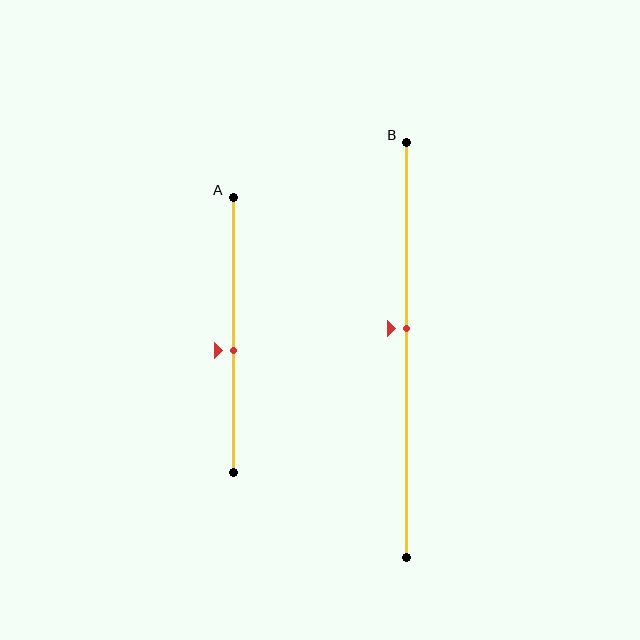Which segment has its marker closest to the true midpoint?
Segment B has its marker closest to the true midpoint.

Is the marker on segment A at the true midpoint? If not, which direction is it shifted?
No, the marker on segment A is shifted downward by about 6% of the segment length.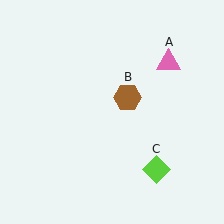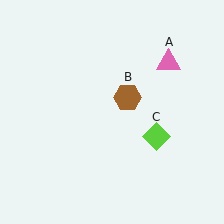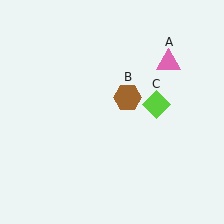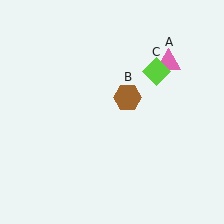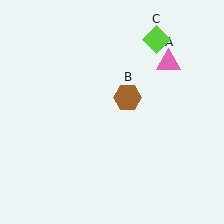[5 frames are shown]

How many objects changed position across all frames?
1 object changed position: lime diamond (object C).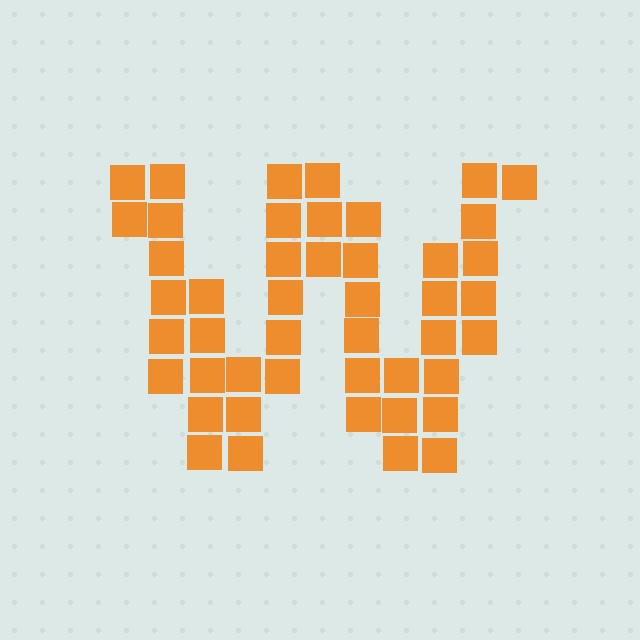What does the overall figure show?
The overall figure shows the letter W.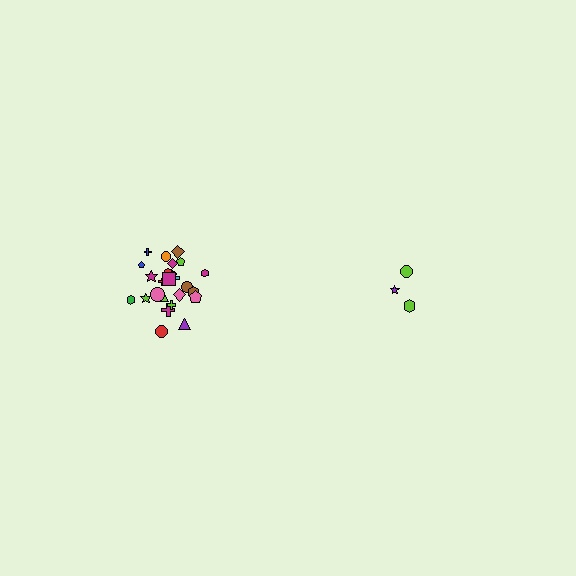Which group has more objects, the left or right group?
The left group.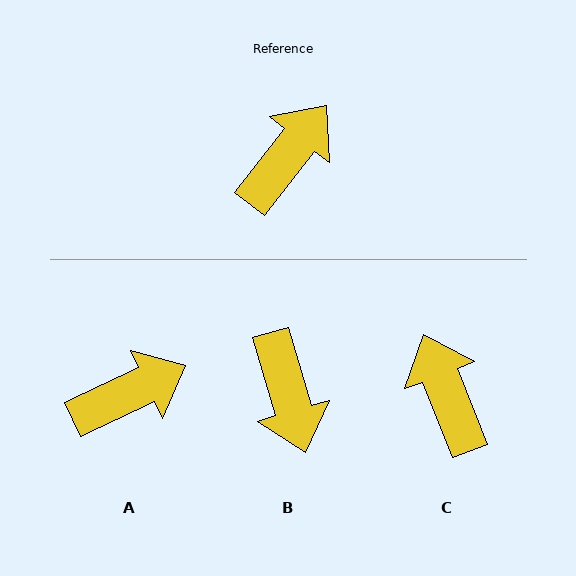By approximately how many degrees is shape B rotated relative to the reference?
Approximately 126 degrees clockwise.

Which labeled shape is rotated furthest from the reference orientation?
B, about 126 degrees away.